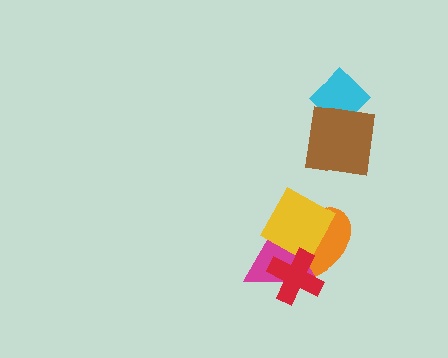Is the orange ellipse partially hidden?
Yes, it is partially covered by another shape.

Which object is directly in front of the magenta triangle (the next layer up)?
The yellow square is directly in front of the magenta triangle.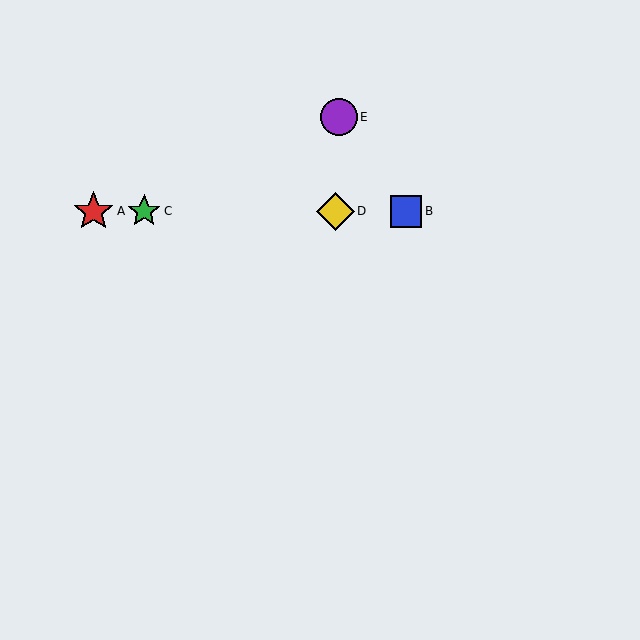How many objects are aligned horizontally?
4 objects (A, B, C, D) are aligned horizontally.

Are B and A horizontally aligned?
Yes, both are at y≈211.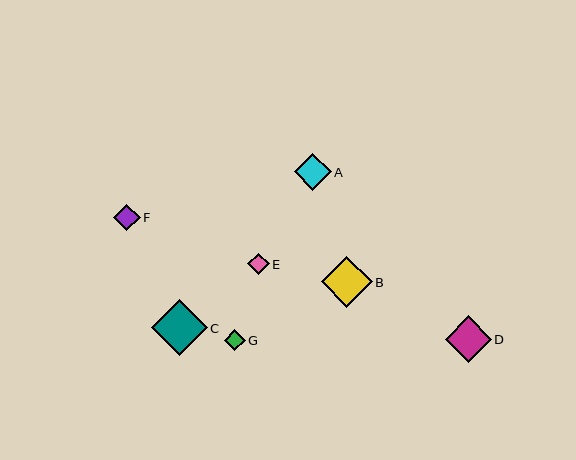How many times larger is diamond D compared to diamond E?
Diamond D is approximately 2.1 times the size of diamond E.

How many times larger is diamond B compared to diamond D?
Diamond B is approximately 1.1 times the size of diamond D.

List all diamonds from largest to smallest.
From largest to smallest: C, B, D, A, F, E, G.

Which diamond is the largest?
Diamond C is the largest with a size of approximately 56 pixels.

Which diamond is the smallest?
Diamond G is the smallest with a size of approximately 20 pixels.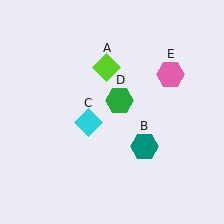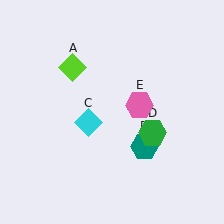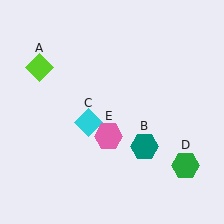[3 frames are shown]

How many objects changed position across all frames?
3 objects changed position: lime diamond (object A), green hexagon (object D), pink hexagon (object E).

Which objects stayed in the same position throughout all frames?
Teal hexagon (object B) and cyan diamond (object C) remained stationary.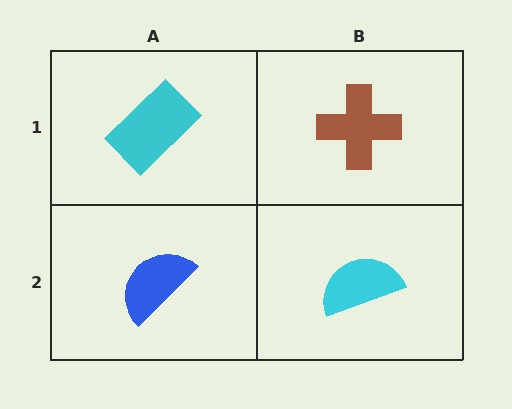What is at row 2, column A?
A blue semicircle.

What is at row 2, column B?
A cyan semicircle.